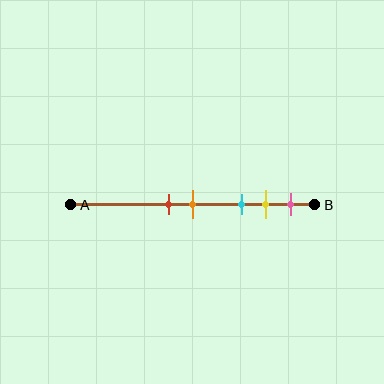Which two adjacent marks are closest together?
The red and orange marks are the closest adjacent pair.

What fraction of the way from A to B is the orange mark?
The orange mark is approximately 50% (0.5) of the way from A to B.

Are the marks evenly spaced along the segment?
No, the marks are not evenly spaced.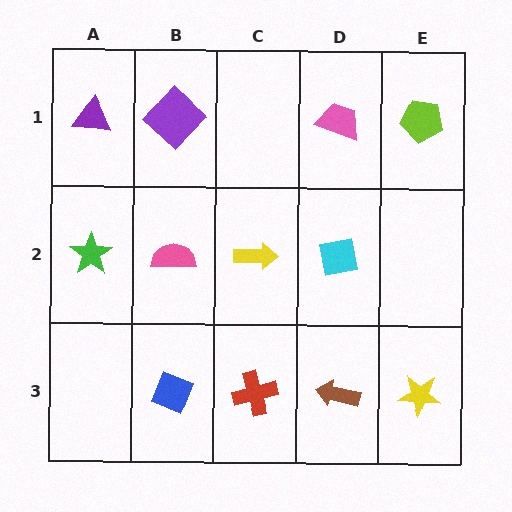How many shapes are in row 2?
4 shapes.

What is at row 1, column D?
A pink trapezoid.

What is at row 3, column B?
A blue diamond.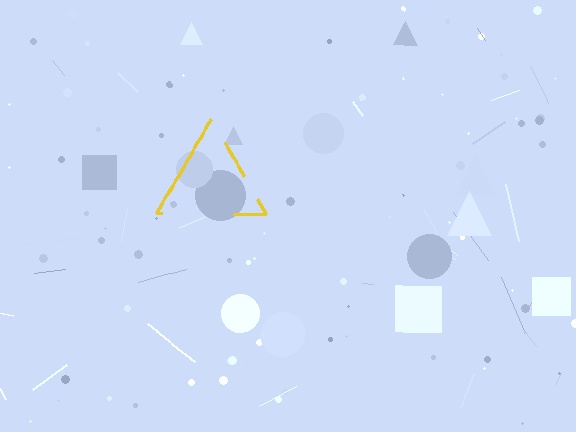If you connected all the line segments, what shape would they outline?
They would outline a triangle.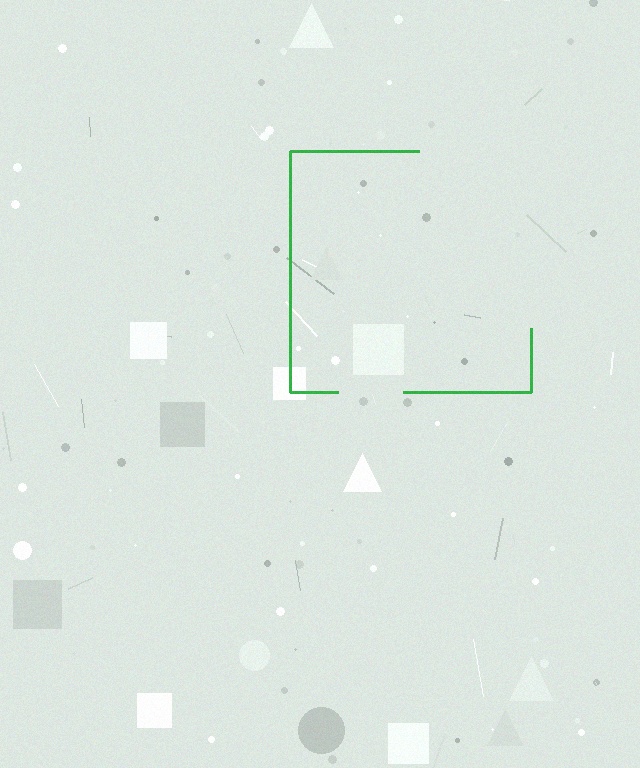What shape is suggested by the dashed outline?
The dashed outline suggests a square.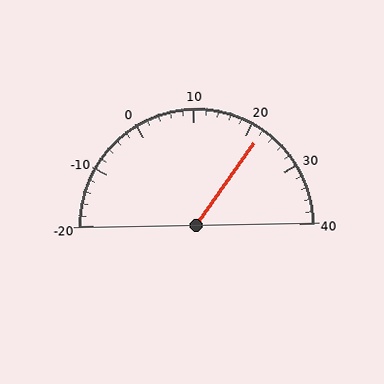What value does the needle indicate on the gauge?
The needle indicates approximately 22.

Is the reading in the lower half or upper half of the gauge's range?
The reading is in the upper half of the range (-20 to 40).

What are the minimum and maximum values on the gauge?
The gauge ranges from -20 to 40.